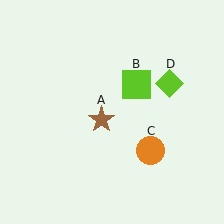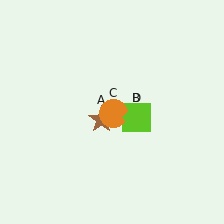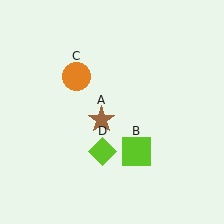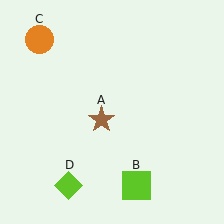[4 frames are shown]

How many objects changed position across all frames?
3 objects changed position: lime square (object B), orange circle (object C), lime diamond (object D).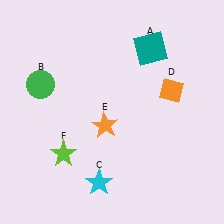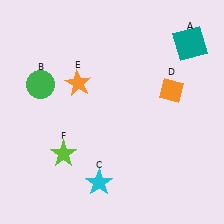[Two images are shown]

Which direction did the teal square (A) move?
The teal square (A) moved right.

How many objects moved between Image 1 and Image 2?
2 objects moved between the two images.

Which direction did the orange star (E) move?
The orange star (E) moved up.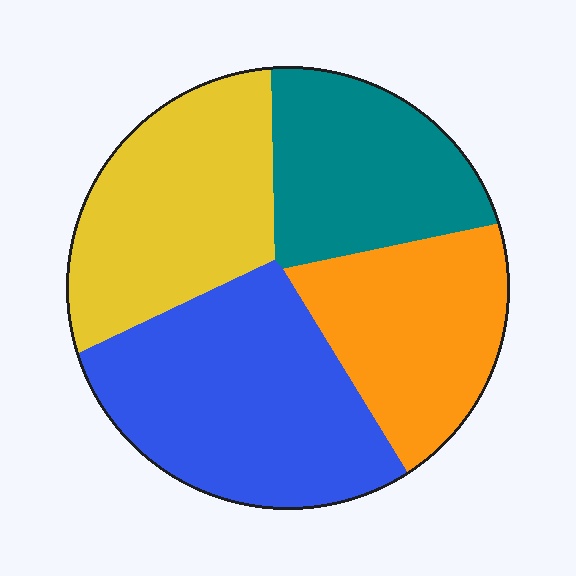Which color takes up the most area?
Blue, at roughly 30%.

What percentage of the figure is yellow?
Yellow takes up about one quarter (1/4) of the figure.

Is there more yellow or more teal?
Yellow.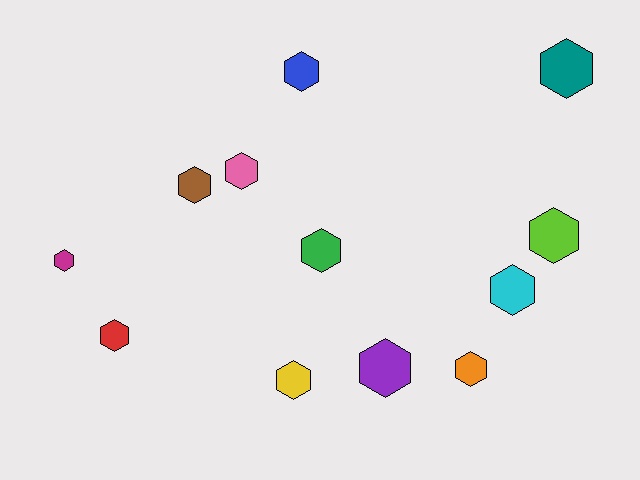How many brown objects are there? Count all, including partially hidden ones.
There is 1 brown object.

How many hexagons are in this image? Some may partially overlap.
There are 12 hexagons.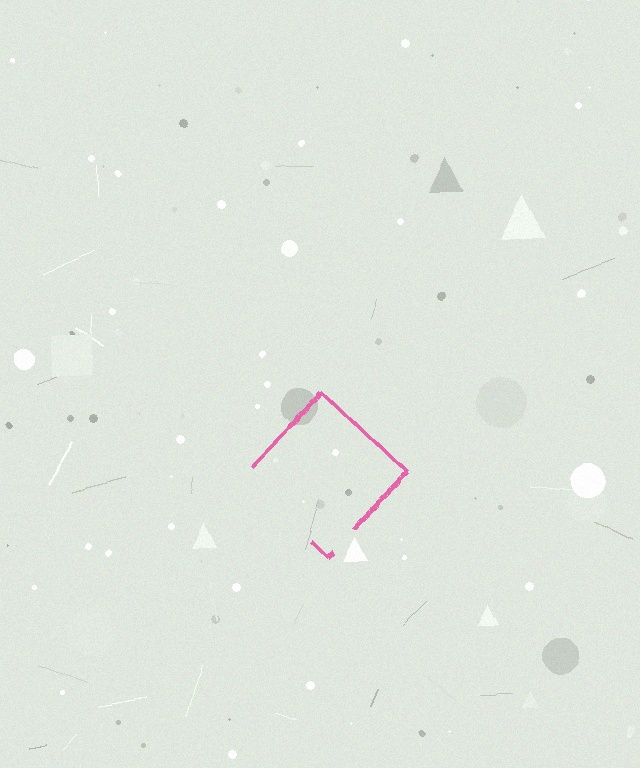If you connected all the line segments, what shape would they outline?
They would outline a diamond.